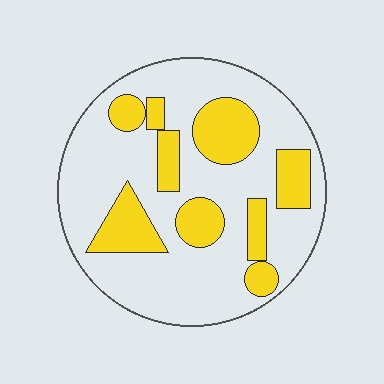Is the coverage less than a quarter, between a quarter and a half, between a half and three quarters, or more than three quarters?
Between a quarter and a half.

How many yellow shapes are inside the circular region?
9.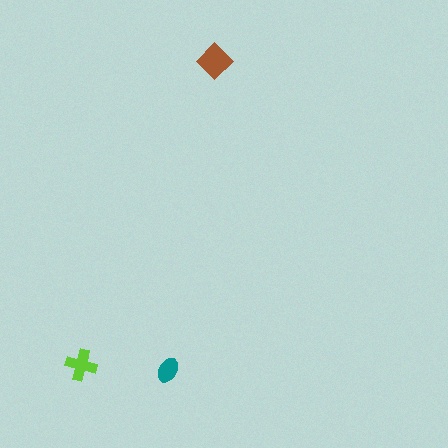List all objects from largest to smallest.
The brown diamond, the lime cross, the teal ellipse.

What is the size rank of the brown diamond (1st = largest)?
1st.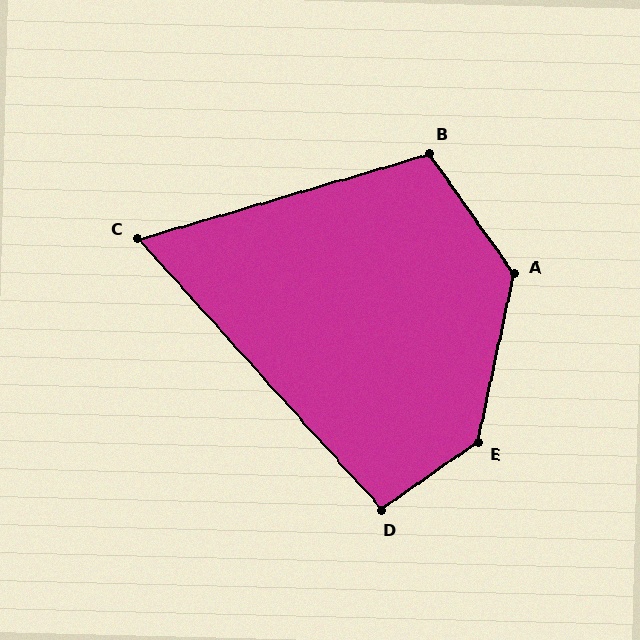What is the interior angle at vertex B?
Approximately 109 degrees (obtuse).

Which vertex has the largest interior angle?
E, at approximately 137 degrees.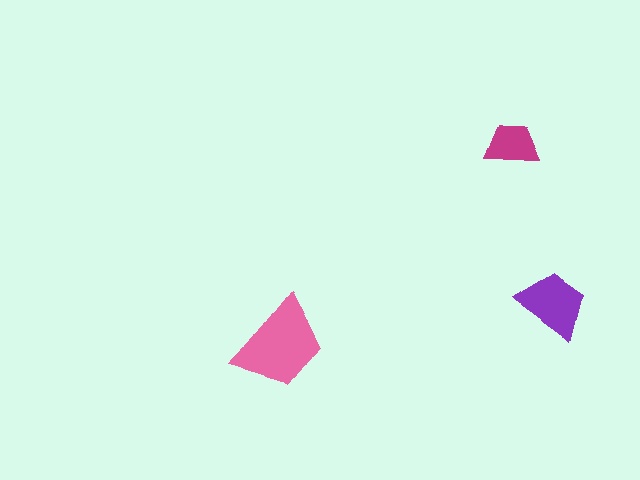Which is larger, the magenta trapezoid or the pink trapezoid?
The pink one.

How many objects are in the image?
There are 3 objects in the image.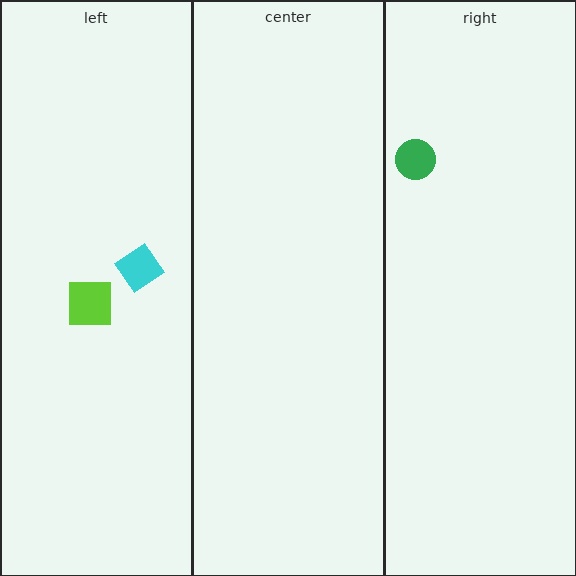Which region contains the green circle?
The right region.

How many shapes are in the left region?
2.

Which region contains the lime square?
The left region.